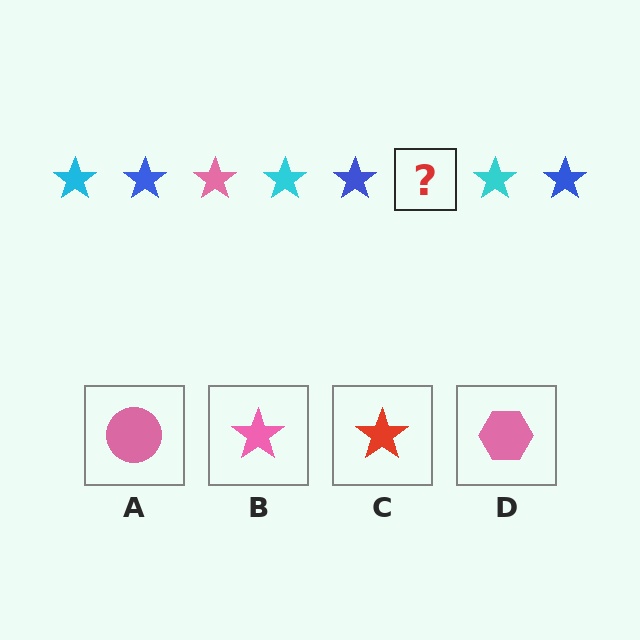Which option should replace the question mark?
Option B.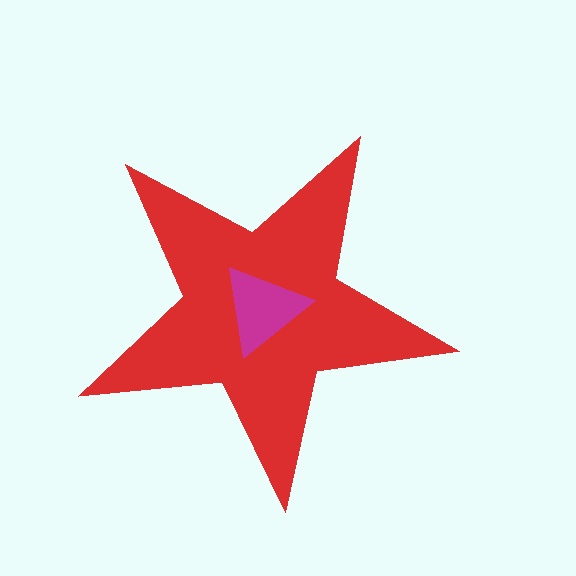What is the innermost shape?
The magenta triangle.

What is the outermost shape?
The red star.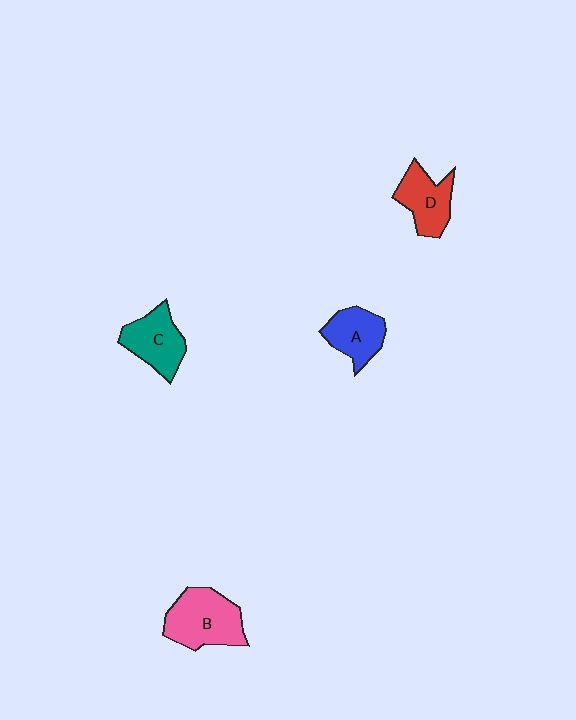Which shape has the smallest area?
Shape A (blue).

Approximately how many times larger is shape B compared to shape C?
Approximately 1.3 times.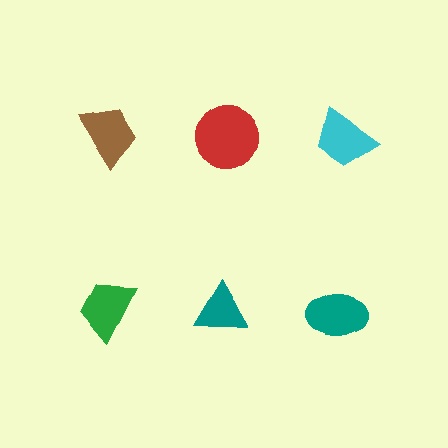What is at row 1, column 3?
A cyan trapezoid.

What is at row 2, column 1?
A green trapezoid.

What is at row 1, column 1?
A brown trapezoid.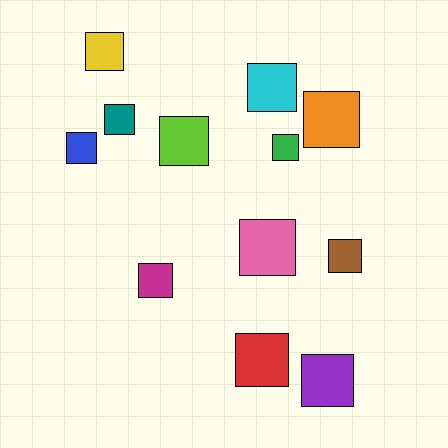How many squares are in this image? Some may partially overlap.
There are 12 squares.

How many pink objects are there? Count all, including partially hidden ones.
There is 1 pink object.